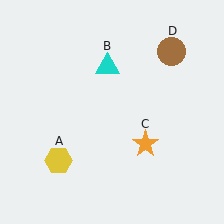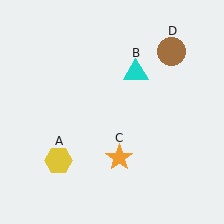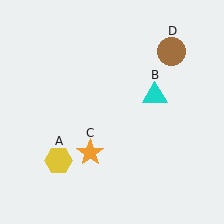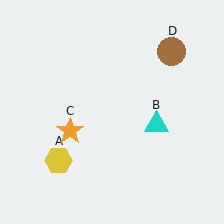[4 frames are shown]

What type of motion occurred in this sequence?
The cyan triangle (object B), orange star (object C) rotated clockwise around the center of the scene.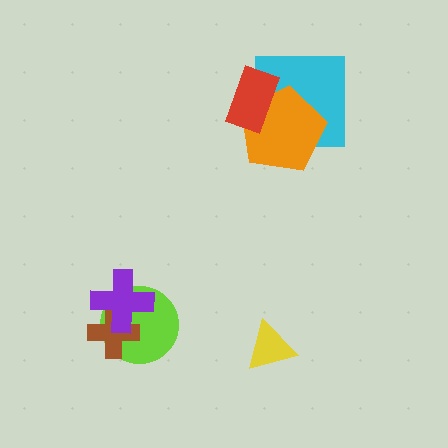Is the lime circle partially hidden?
Yes, it is partially covered by another shape.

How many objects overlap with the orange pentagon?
2 objects overlap with the orange pentagon.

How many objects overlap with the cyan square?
2 objects overlap with the cyan square.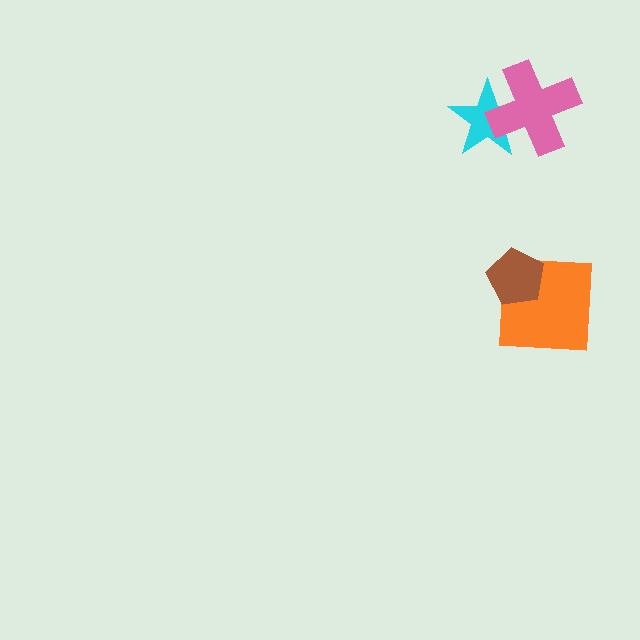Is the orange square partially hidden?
Yes, it is partially covered by another shape.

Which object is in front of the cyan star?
The pink cross is in front of the cyan star.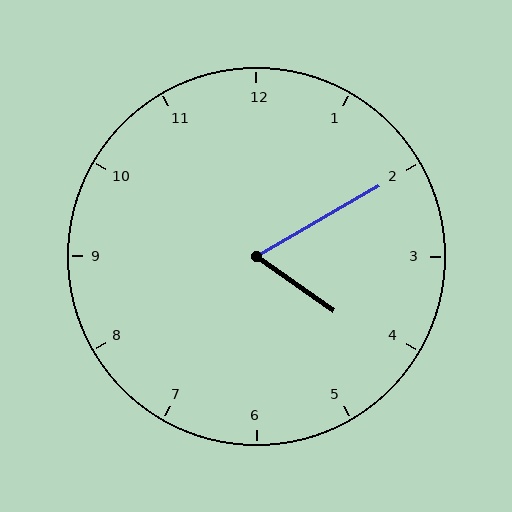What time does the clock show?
4:10.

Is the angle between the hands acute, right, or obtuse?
It is acute.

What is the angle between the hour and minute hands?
Approximately 65 degrees.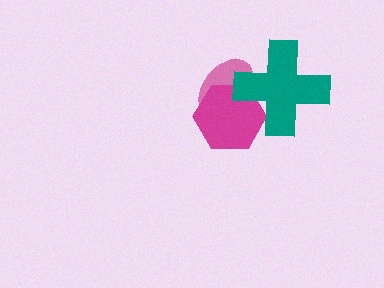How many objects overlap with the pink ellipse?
2 objects overlap with the pink ellipse.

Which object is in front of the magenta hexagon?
The teal cross is in front of the magenta hexagon.